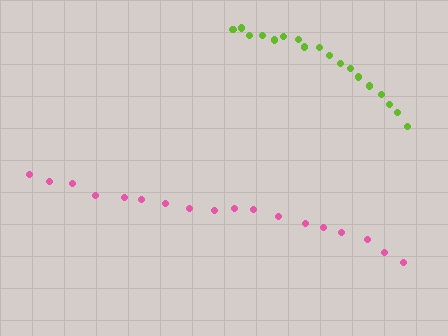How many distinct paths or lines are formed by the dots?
There are 2 distinct paths.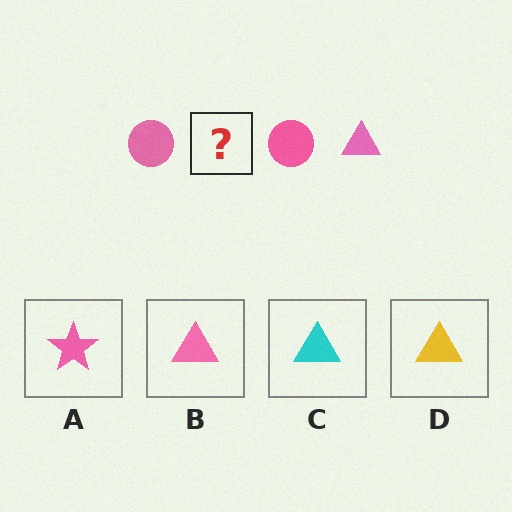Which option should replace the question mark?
Option B.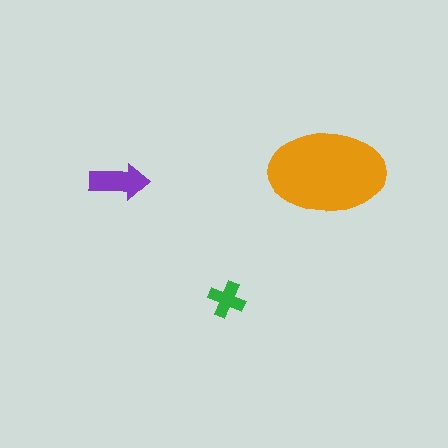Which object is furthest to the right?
The orange ellipse is rightmost.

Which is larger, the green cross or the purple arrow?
The purple arrow.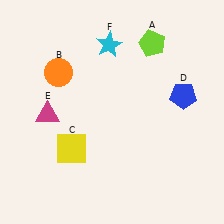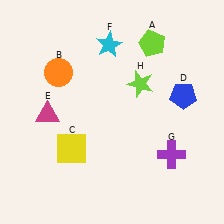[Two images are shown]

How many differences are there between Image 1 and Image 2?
There are 2 differences between the two images.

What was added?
A purple cross (G), a lime star (H) were added in Image 2.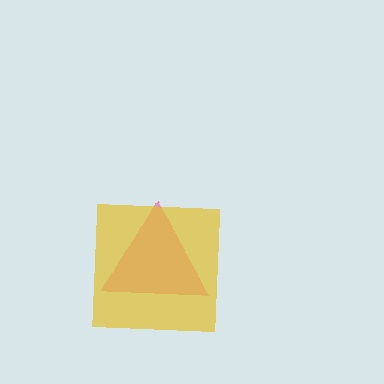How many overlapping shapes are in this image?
There are 2 overlapping shapes in the image.